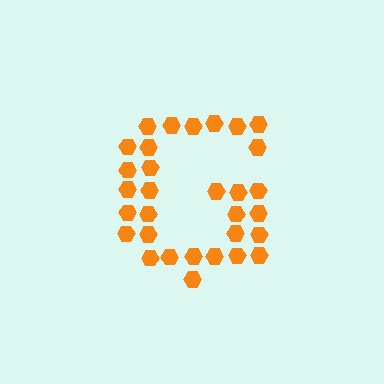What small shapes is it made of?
It is made of small hexagons.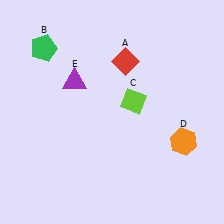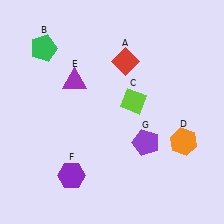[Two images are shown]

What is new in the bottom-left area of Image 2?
A purple hexagon (F) was added in the bottom-left area of Image 2.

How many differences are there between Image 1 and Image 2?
There are 2 differences between the two images.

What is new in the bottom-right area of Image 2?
A purple pentagon (G) was added in the bottom-right area of Image 2.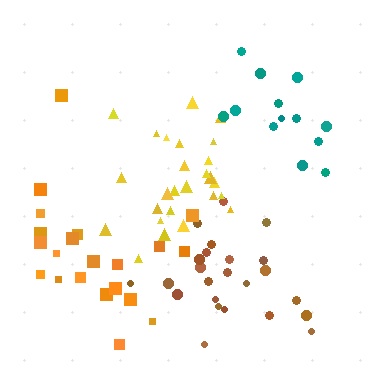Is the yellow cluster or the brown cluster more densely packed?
Yellow.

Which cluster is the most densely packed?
Yellow.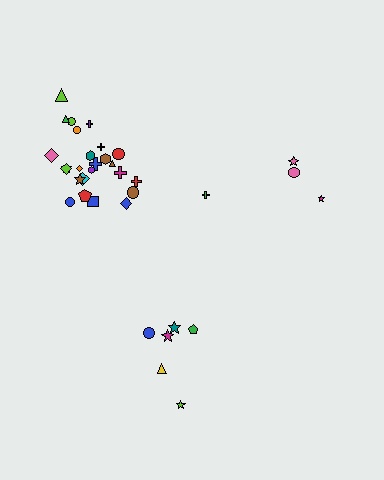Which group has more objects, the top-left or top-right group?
The top-left group.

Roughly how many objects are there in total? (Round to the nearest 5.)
Roughly 35 objects in total.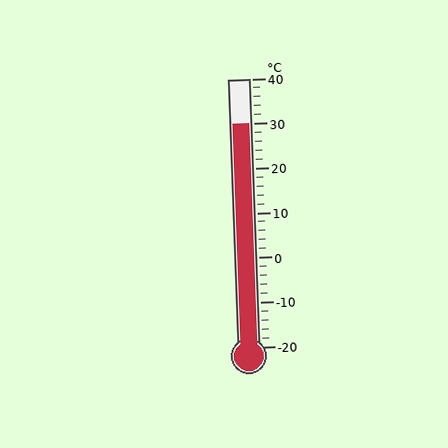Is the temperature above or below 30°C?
The temperature is at 30°C.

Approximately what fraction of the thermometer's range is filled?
The thermometer is filled to approximately 85% of its range.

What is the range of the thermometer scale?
The thermometer scale ranges from -20°C to 40°C.